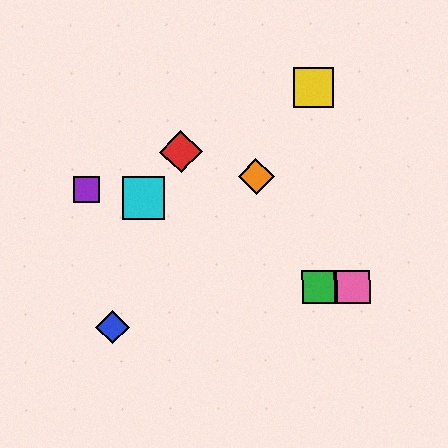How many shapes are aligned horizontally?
2 shapes (the green square, the pink square) are aligned horizontally.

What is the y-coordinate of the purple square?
The purple square is at y≈190.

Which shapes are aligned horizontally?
The green square, the pink square are aligned horizontally.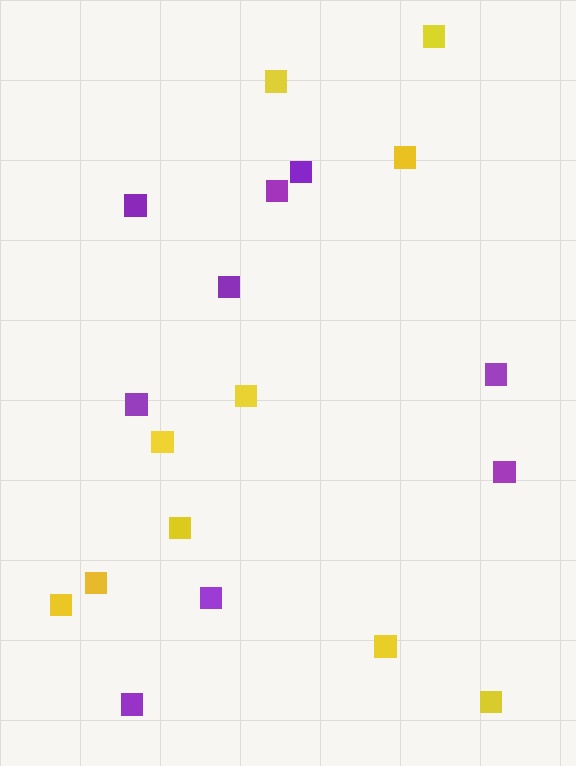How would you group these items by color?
There are 2 groups: one group of purple squares (9) and one group of yellow squares (10).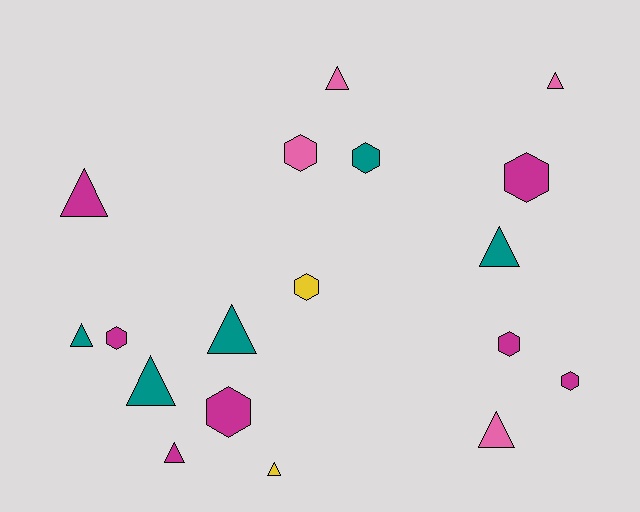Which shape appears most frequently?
Triangle, with 10 objects.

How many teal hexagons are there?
There is 1 teal hexagon.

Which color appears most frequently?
Magenta, with 7 objects.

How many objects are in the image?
There are 18 objects.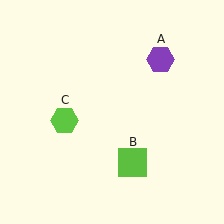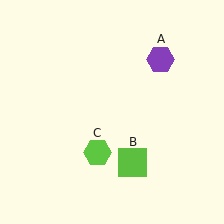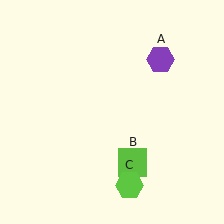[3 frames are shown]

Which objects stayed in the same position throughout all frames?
Purple hexagon (object A) and lime square (object B) remained stationary.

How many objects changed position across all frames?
1 object changed position: lime hexagon (object C).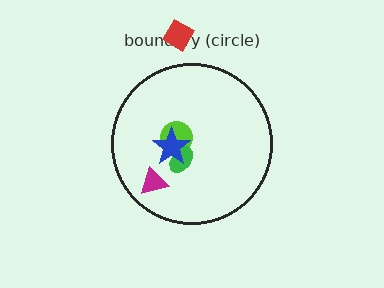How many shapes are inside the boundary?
4 inside, 1 outside.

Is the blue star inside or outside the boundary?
Inside.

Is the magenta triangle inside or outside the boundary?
Inside.